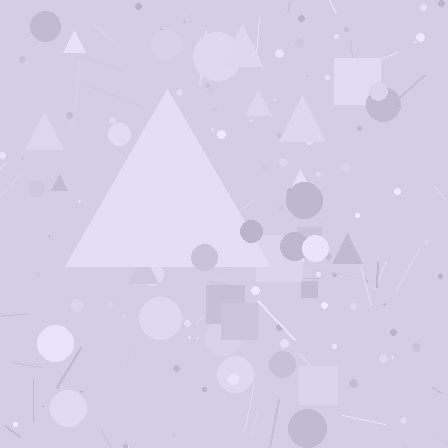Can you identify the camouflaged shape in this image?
The camouflaged shape is a triangle.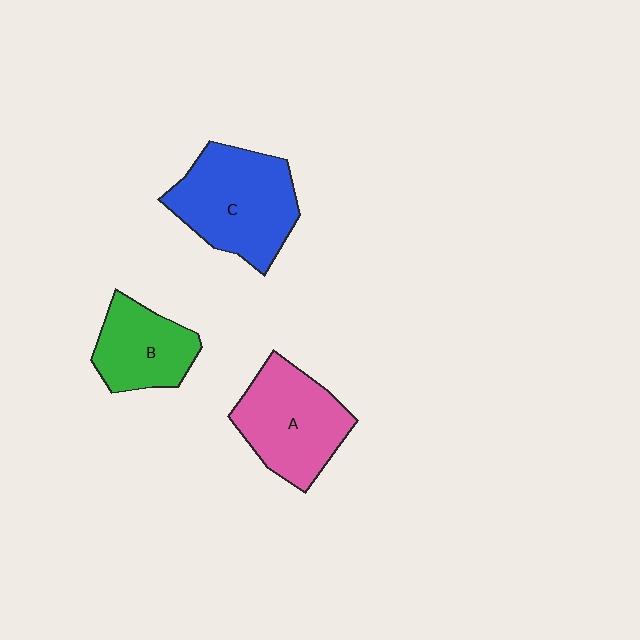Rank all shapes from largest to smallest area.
From largest to smallest: C (blue), A (pink), B (green).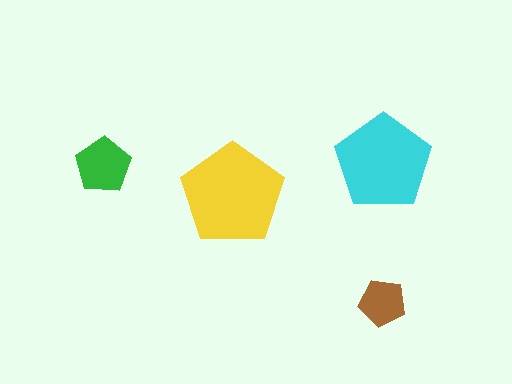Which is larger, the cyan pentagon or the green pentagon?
The cyan one.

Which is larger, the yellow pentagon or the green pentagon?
The yellow one.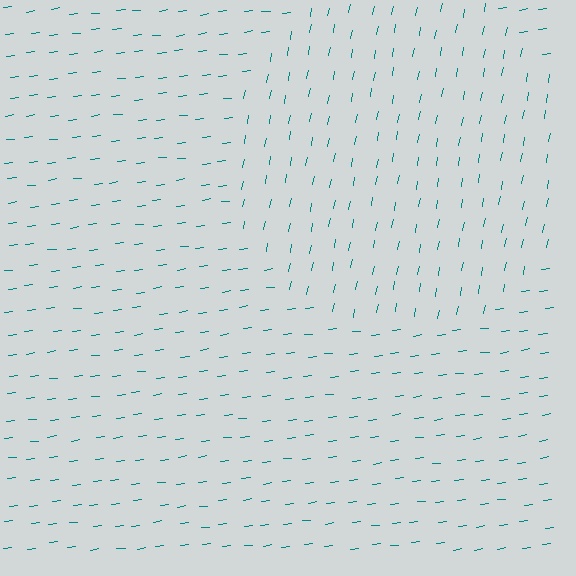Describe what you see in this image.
The image is filled with small teal line segments. A circle region in the image has lines oriented differently from the surrounding lines, creating a visible texture boundary.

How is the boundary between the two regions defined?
The boundary is defined purely by a change in line orientation (approximately 72 degrees difference). All lines are the same color and thickness.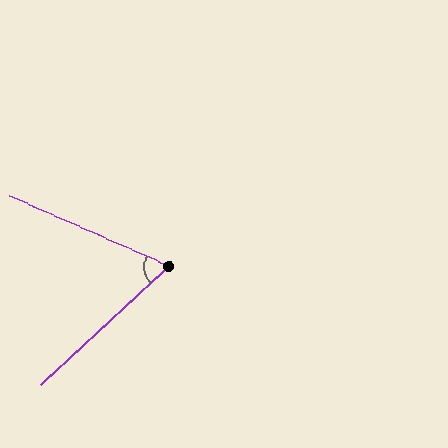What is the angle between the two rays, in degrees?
Approximately 66 degrees.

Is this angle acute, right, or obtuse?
It is acute.